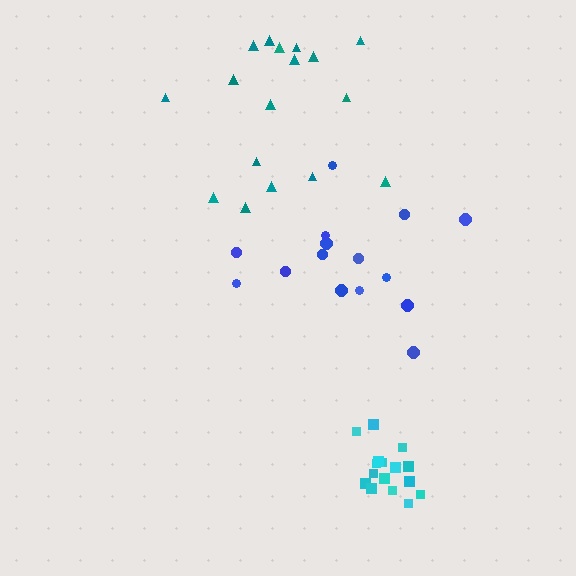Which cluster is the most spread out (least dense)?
Teal.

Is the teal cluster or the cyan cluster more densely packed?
Cyan.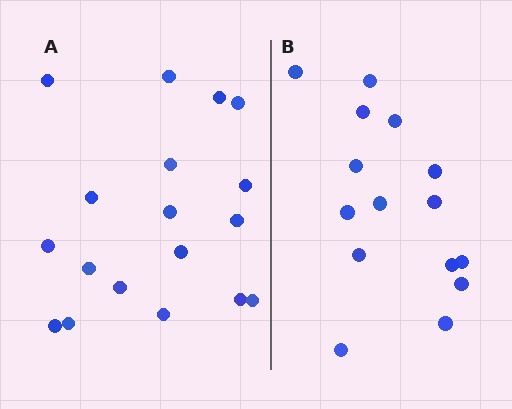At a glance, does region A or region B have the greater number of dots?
Region A (the left region) has more dots.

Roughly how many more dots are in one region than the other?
Region A has just a few more — roughly 2 or 3 more dots than region B.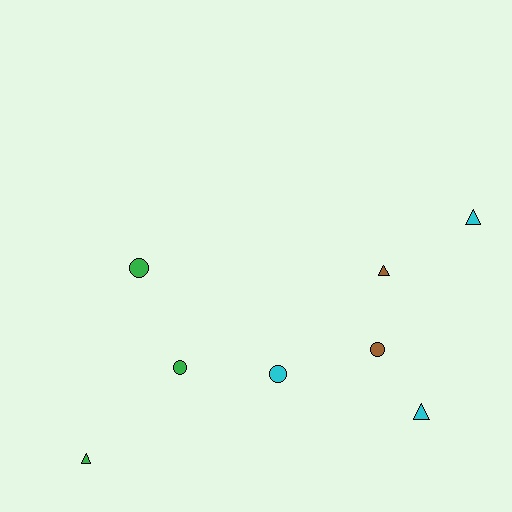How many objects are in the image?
There are 8 objects.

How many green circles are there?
There are 2 green circles.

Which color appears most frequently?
Green, with 3 objects.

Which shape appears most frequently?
Triangle, with 4 objects.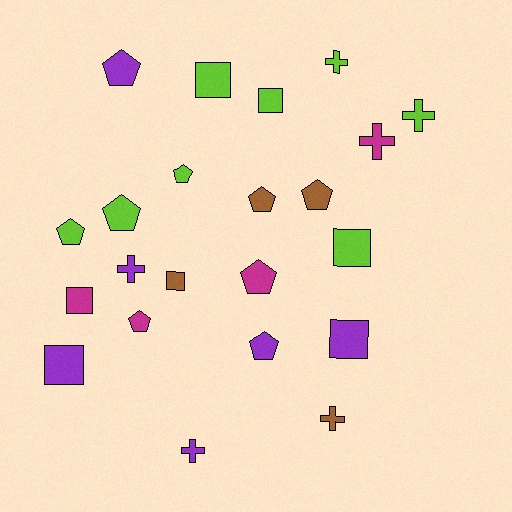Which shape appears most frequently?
Pentagon, with 9 objects.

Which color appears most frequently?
Lime, with 8 objects.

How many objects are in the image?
There are 22 objects.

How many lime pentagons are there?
There are 3 lime pentagons.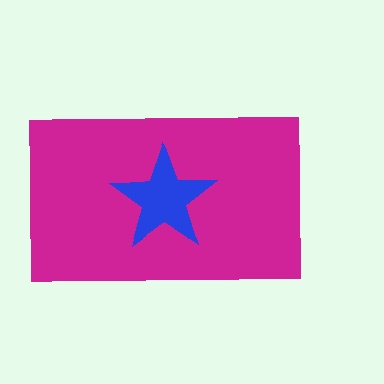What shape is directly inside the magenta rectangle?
The blue star.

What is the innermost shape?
The blue star.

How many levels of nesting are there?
2.